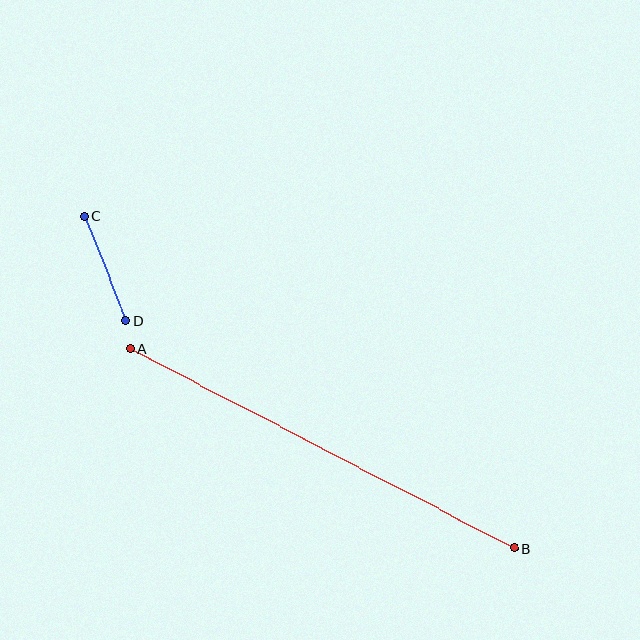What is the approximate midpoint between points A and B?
The midpoint is at approximately (322, 448) pixels.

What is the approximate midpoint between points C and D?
The midpoint is at approximately (105, 268) pixels.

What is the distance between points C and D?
The distance is approximately 112 pixels.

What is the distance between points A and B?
The distance is approximately 433 pixels.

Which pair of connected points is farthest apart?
Points A and B are farthest apart.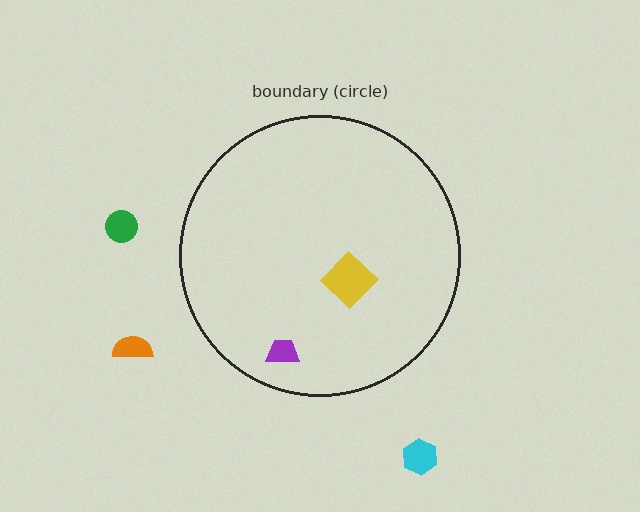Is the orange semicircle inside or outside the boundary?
Outside.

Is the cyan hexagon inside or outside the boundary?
Outside.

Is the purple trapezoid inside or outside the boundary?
Inside.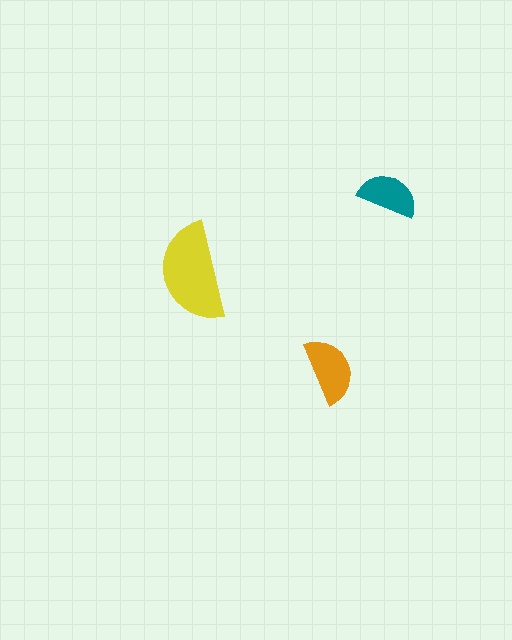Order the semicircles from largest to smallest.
the yellow one, the orange one, the teal one.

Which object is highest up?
The teal semicircle is topmost.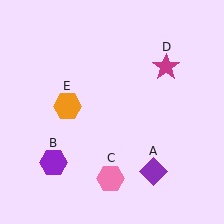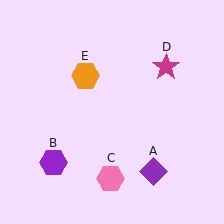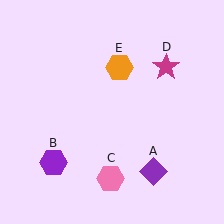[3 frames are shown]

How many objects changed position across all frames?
1 object changed position: orange hexagon (object E).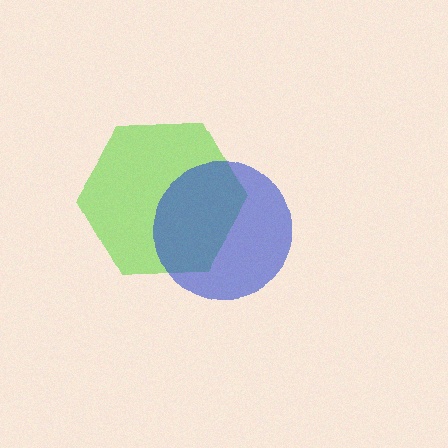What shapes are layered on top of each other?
The layered shapes are: a lime hexagon, a blue circle.